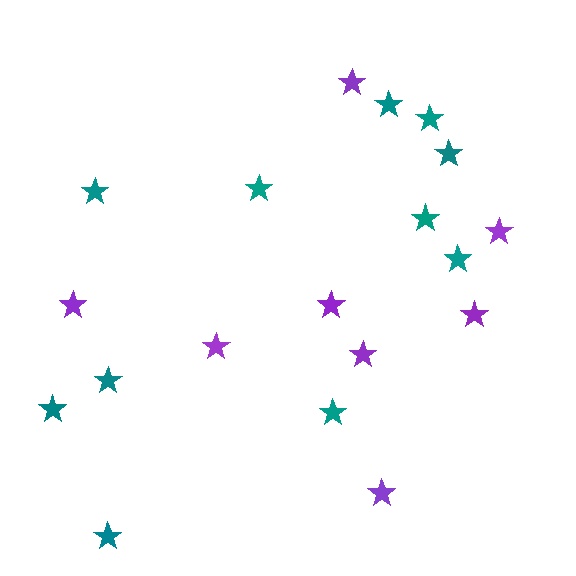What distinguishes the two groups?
There are 2 groups: one group of teal stars (11) and one group of purple stars (8).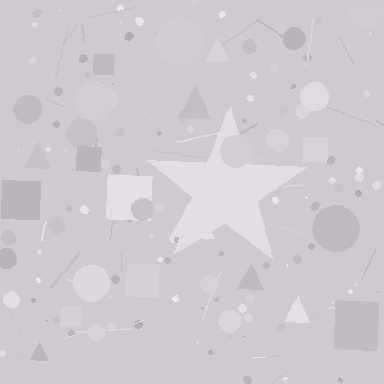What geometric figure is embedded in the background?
A star is embedded in the background.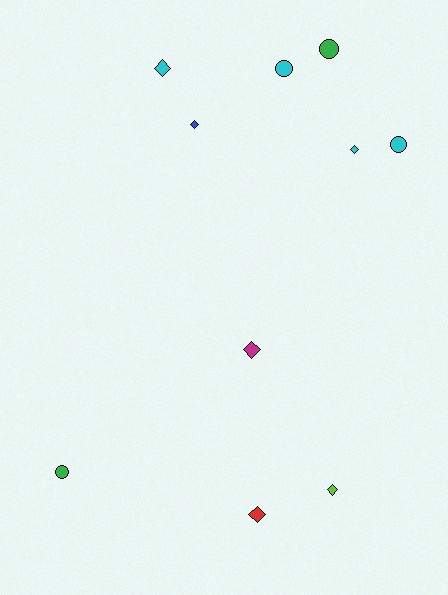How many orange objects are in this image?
There are no orange objects.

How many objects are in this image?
There are 10 objects.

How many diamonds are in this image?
There are 6 diamonds.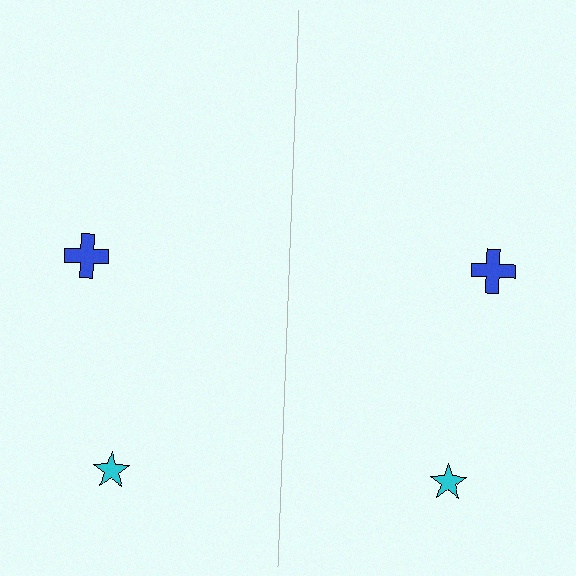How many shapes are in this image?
There are 4 shapes in this image.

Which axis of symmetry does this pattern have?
The pattern has a vertical axis of symmetry running through the center of the image.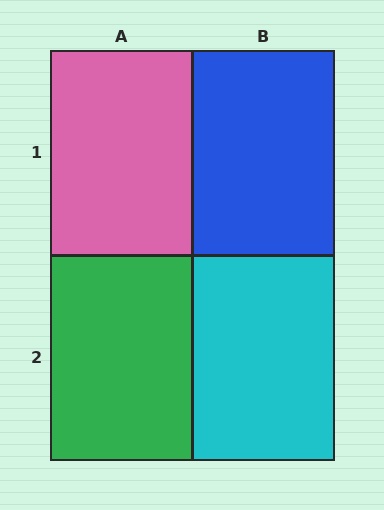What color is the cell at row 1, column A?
Pink.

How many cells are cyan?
1 cell is cyan.